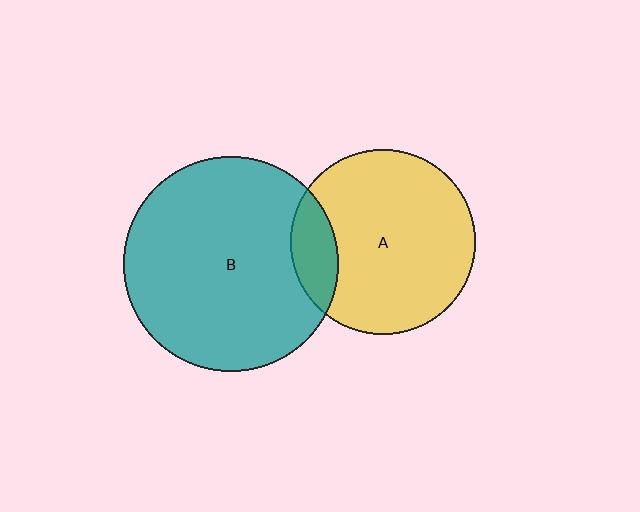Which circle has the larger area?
Circle B (teal).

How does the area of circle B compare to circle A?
Approximately 1.3 times.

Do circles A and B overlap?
Yes.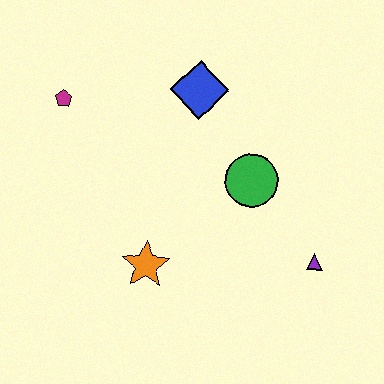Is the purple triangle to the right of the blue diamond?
Yes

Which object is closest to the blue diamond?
The green circle is closest to the blue diamond.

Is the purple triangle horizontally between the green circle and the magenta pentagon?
No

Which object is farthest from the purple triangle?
The magenta pentagon is farthest from the purple triangle.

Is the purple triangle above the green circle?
No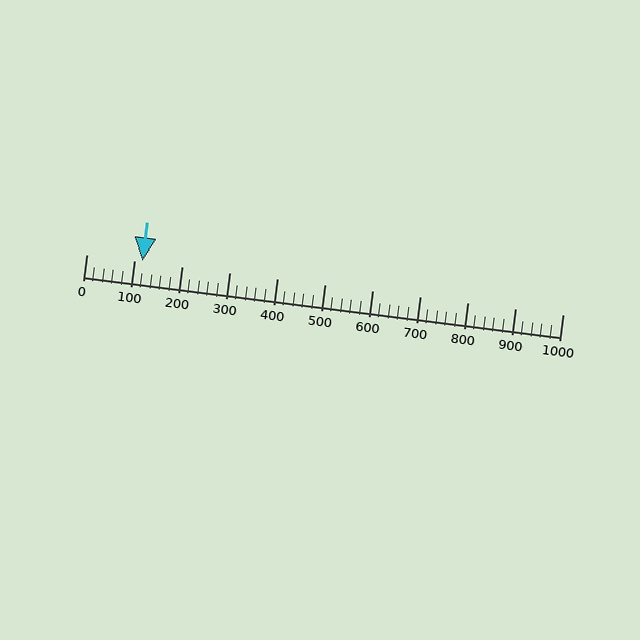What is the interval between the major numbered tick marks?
The major tick marks are spaced 100 units apart.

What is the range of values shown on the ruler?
The ruler shows values from 0 to 1000.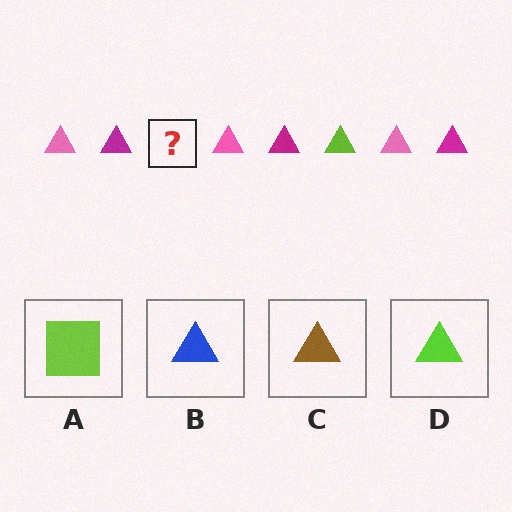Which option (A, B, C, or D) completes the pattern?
D.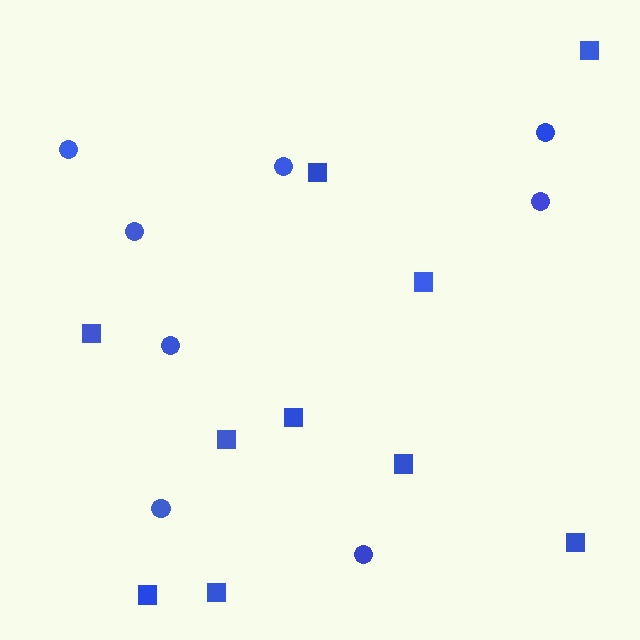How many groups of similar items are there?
There are 2 groups: one group of squares (10) and one group of circles (8).